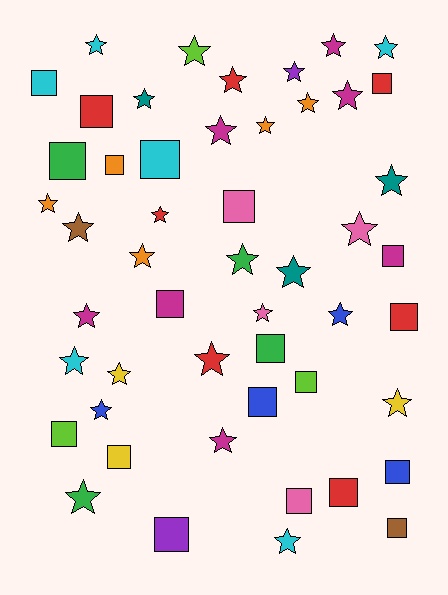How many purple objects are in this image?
There are 2 purple objects.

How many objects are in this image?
There are 50 objects.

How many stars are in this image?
There are 30 stars.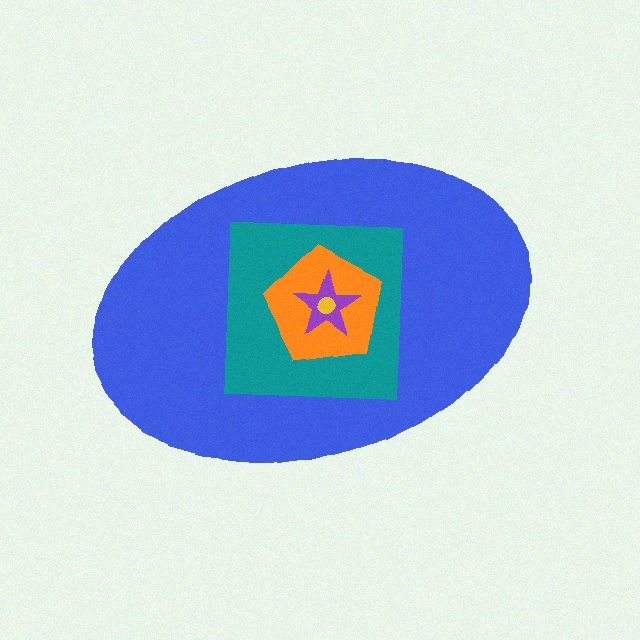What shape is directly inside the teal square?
The orange pentagon.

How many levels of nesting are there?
5.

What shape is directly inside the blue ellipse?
The teal square.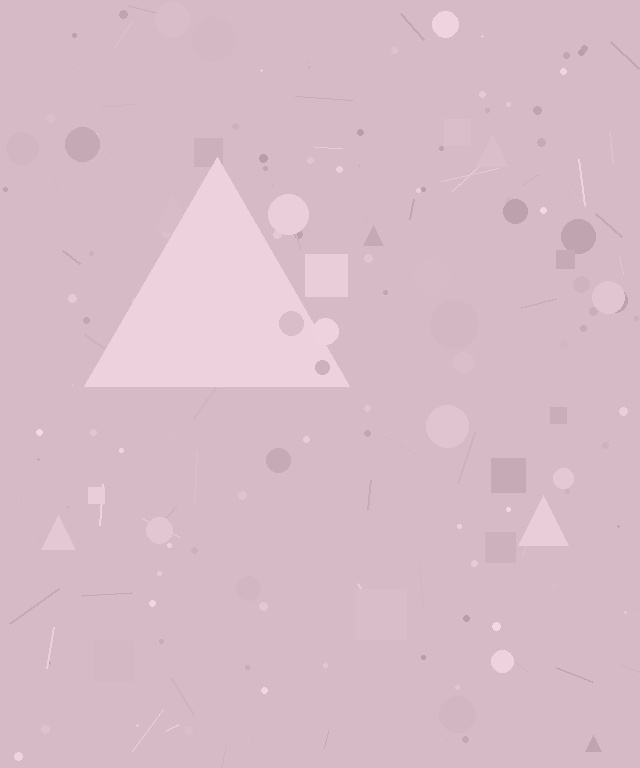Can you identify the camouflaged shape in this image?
The camouflaged shape is a triangle.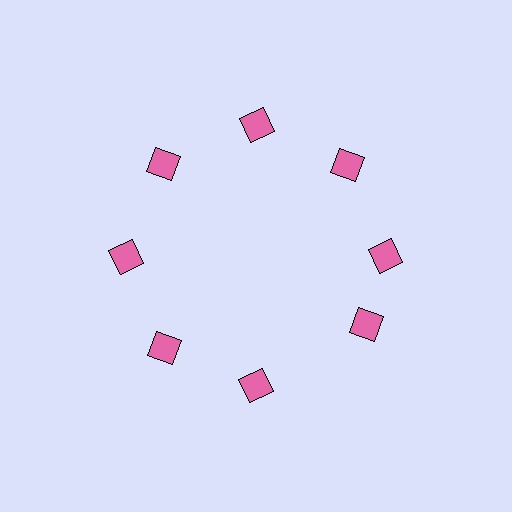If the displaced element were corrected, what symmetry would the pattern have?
It would have 8-fold rotational symmetry — the pattern would map onto itself every 45 degrees.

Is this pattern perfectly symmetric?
No. The 8 pink squares are arranged in a ring, but one element near the 4 o'clock position is rotated out of alignment along the ring, breaking the 8-fold rotational symmetry.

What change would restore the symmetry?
The symmetry would be restored by rotating it back into even spacing with its neighbors so that all 8 squares sit at equal angles and equal distance from the center.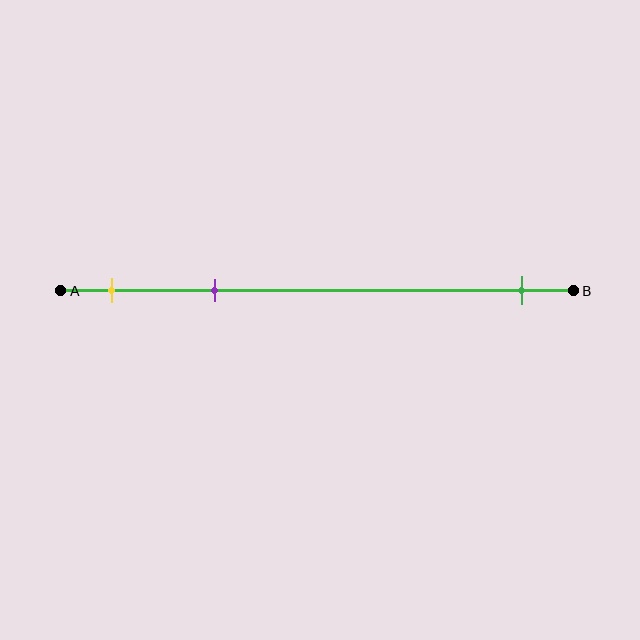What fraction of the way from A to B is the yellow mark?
The yellow mark is approximately 10% (0.1) of the way from A to B.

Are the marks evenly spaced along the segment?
No, the marks are not evenly spaced.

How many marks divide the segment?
There are 3 marks dividing the segment.